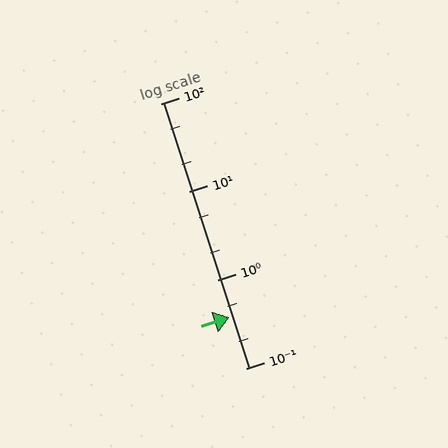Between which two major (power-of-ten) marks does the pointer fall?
The pointer is between 0.1 and 1.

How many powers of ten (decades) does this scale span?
The scale spans 3 decades, from 0.1 to 100.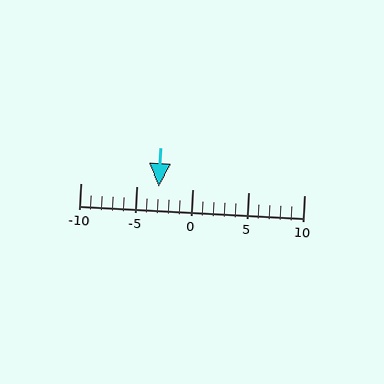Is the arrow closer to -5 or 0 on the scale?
The arrow is closer to -5.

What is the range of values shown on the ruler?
The ruler shows values from -10 to 10.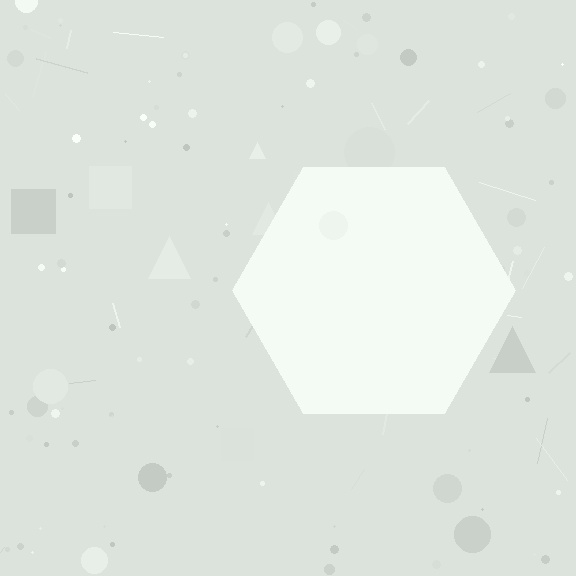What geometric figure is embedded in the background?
A hexagon is embedded in the background.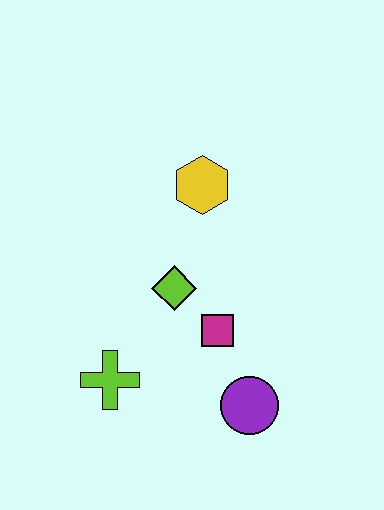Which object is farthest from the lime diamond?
The purple circle is farthest from the lime diamond.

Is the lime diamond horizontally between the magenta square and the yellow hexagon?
No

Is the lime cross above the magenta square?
No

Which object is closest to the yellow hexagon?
The lime diamond is closest to the yellow hexagon.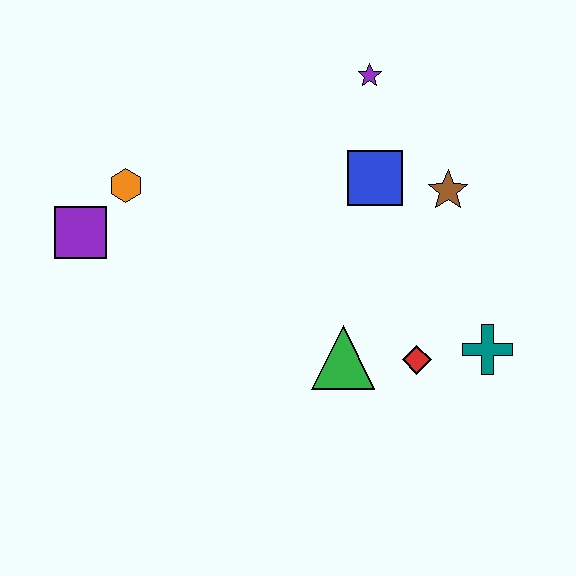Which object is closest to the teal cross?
The red diamond is closest to the teal cross.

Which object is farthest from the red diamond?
The purple square is farthest from the red diamond.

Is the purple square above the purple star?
No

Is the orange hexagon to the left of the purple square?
No